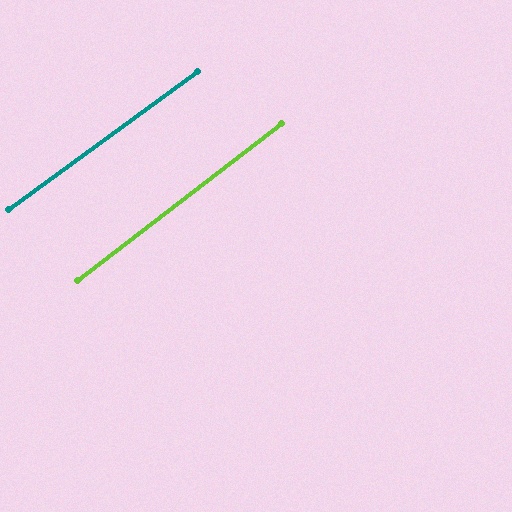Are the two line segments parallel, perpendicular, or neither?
Parallel — their directions differ by only 1.7°.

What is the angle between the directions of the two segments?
Approximately 2 degrees.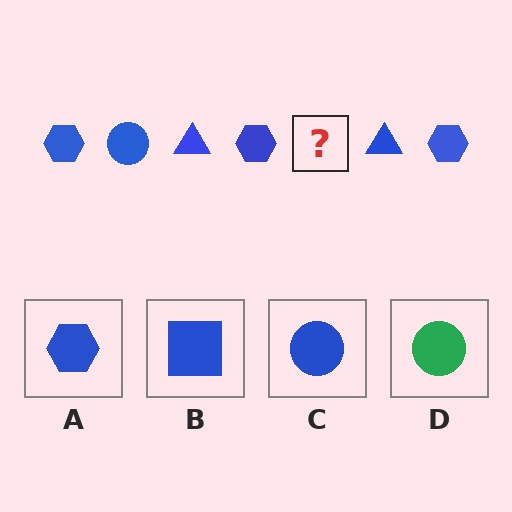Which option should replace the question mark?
Option C.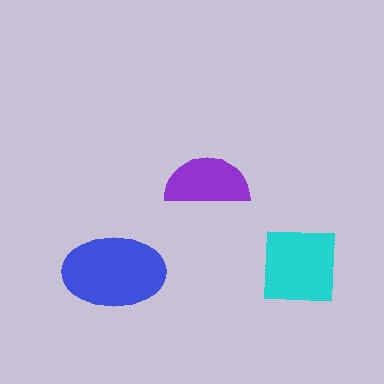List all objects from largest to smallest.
The blue ellipse, the cyan square, the purple semicircle.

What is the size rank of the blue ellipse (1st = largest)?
1st.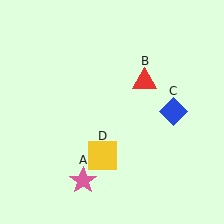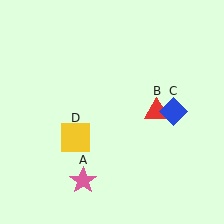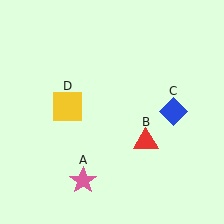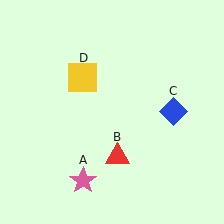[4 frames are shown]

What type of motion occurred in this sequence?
The red triangle (object B), yellow square (object D) rotated clockwise around the center of the scene.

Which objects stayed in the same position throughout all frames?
Pink star (object A) and blue diamond (object C) remained stationary.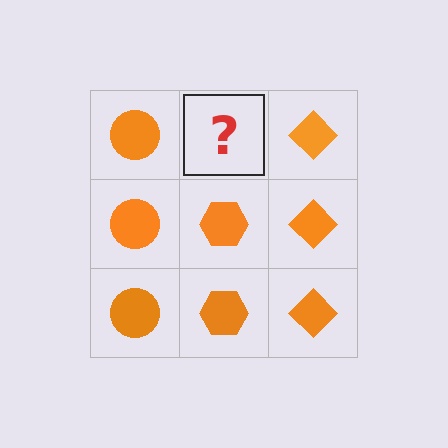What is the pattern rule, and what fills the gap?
The rule is that each column has a consistent shape. The gap should be filled with an orange hexagon.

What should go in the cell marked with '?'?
The missing cell should contain an orange hexagon.